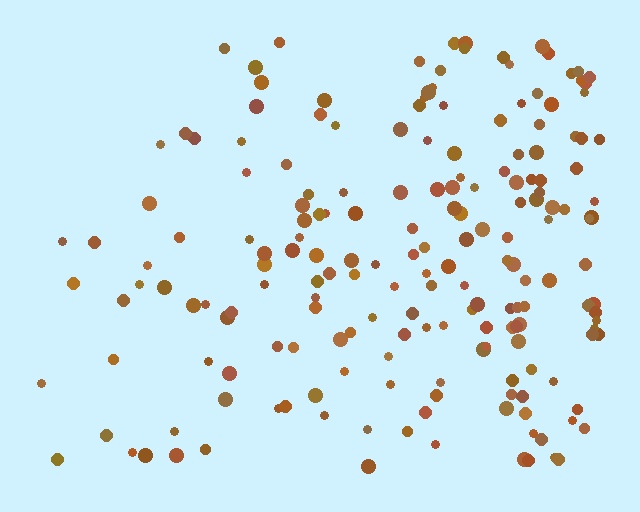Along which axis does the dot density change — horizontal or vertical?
Horizontal.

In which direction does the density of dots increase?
From left to right, with the right side densest.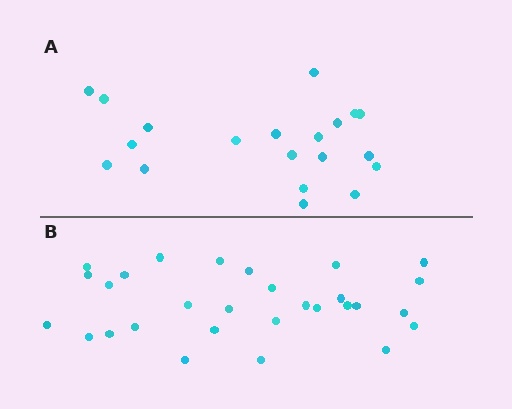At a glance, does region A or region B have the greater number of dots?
Region B (the bottom region) has more dots.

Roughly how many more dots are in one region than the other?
Region B has roughly 8 or so more dots than region A.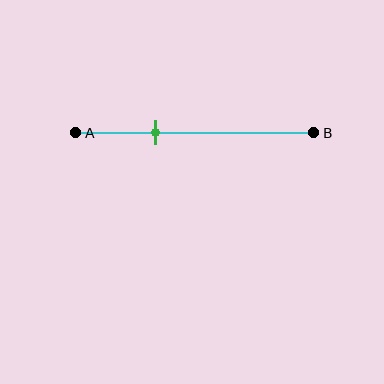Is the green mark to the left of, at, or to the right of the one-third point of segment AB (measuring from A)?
The green mark is approximately at the one-third point of segment AB.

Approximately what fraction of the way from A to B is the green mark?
The green mark is approximately 35% of the way from A to B.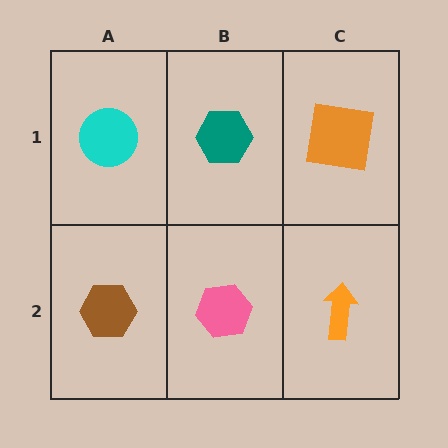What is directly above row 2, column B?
A teal hexagon.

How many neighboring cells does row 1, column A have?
2.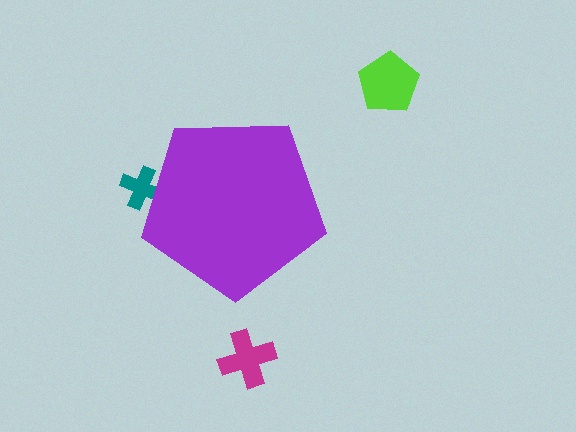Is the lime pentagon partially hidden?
No, the lime pentagon is fully visible.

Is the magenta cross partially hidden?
No, the magenta cross is fully visible.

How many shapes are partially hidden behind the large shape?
1 shape is partially hidden.